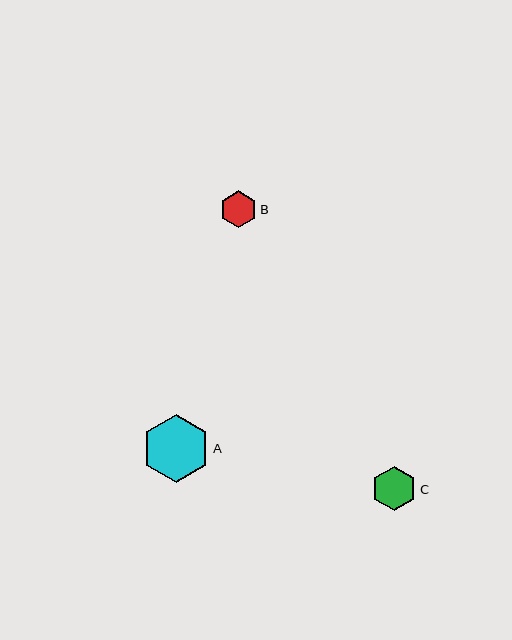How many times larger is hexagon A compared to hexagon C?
Hexagon A is approximately 1.5 times the size of hexagon C.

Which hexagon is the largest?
Hexagon A is the largest with a size of approximately 68 pixels.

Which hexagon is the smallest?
Hexagon B is the smallest with a size of approximately 37 pixels.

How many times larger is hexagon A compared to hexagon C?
Hexagon A is approximately 1.5 times the size of hexagon C.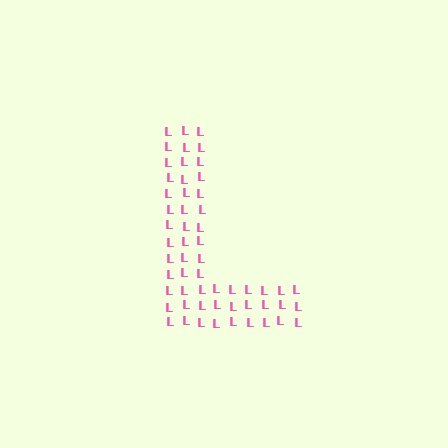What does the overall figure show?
The overall figure shows the letter L.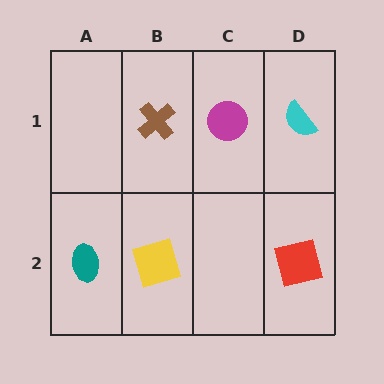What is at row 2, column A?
A teal ellipse.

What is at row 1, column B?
A brown cross.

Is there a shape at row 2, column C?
No, that cell is empty.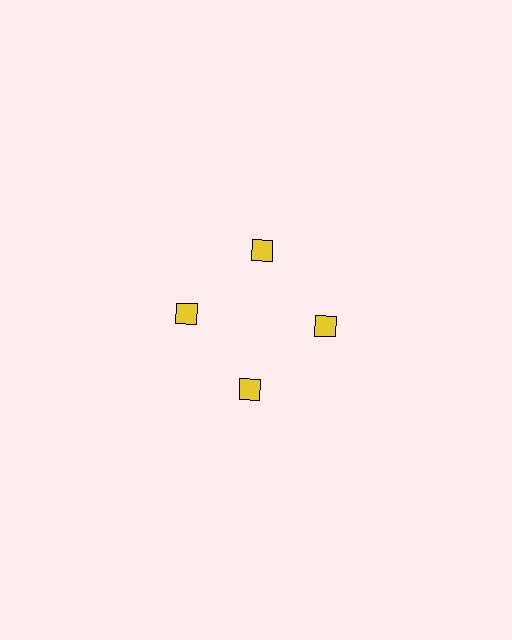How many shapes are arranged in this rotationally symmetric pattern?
There are 4 shapes, arranged in 4 groups of 1.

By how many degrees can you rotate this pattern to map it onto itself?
The pattern maps onto itself every 90 degrees of rotation.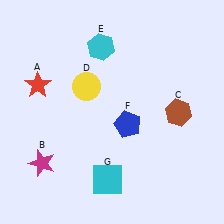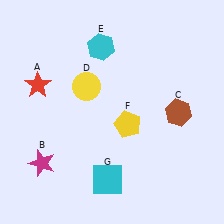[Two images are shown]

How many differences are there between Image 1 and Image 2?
There is 1 difference between the two images.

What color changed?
The pentagon (F) changed from blue in Image 1 to yellow in Image 2.